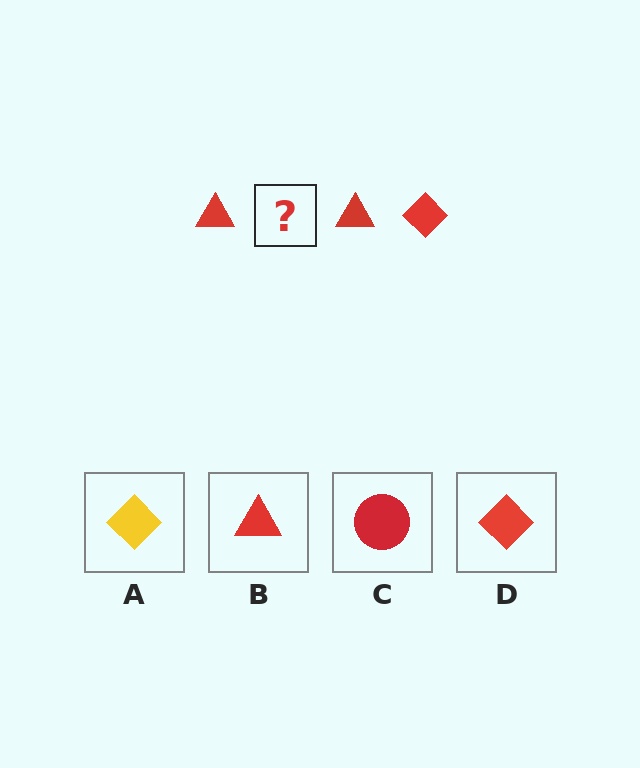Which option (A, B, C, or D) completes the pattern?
D.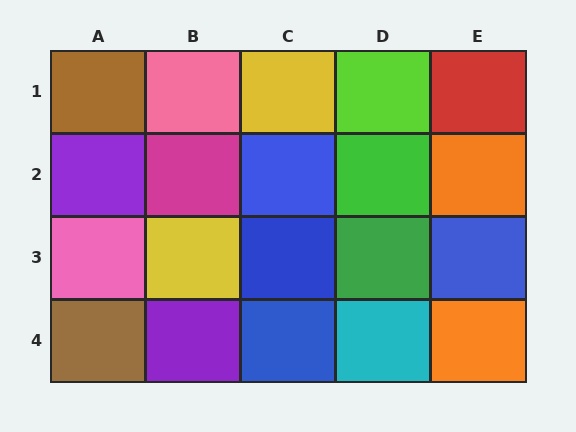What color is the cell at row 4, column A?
Brown.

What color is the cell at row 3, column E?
Blue.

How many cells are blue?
4 cells are blue.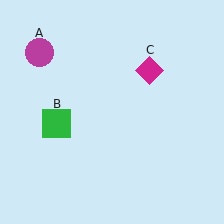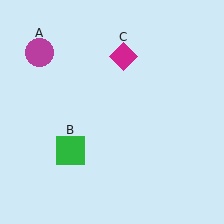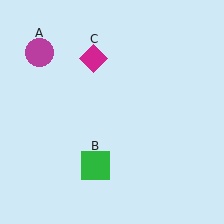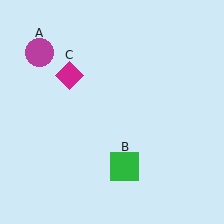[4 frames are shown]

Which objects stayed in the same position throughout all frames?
Magenta circle (object A) remained stationary.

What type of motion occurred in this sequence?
The green square (object B), magenta diamond (object C) rotated counterclockwise around the center of the scene.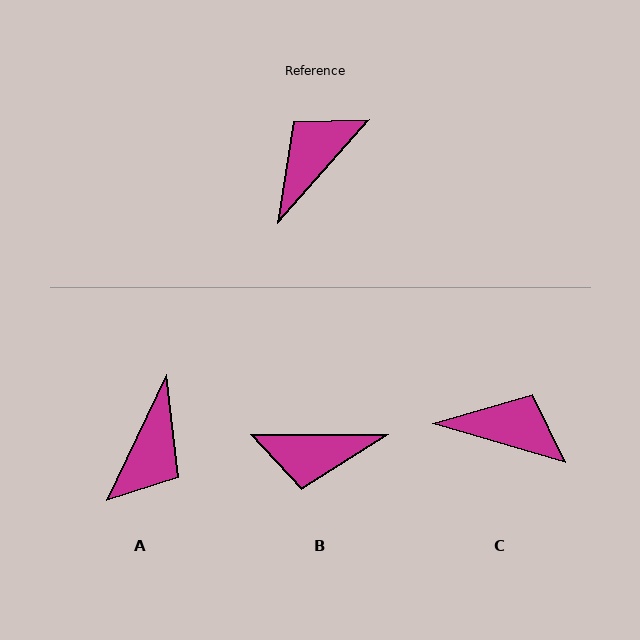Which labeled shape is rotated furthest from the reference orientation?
A, about 164 degrees away.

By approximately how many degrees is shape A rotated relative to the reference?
Approximately 164 degrees clockwise.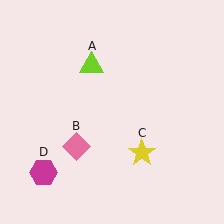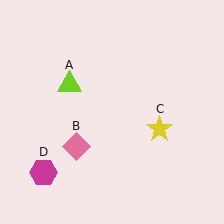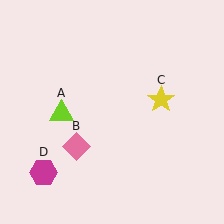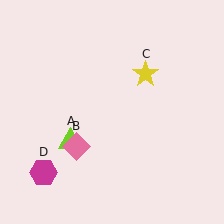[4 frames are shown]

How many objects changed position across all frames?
2 objects changed position: lime triangle (object A), yellow star (object C).